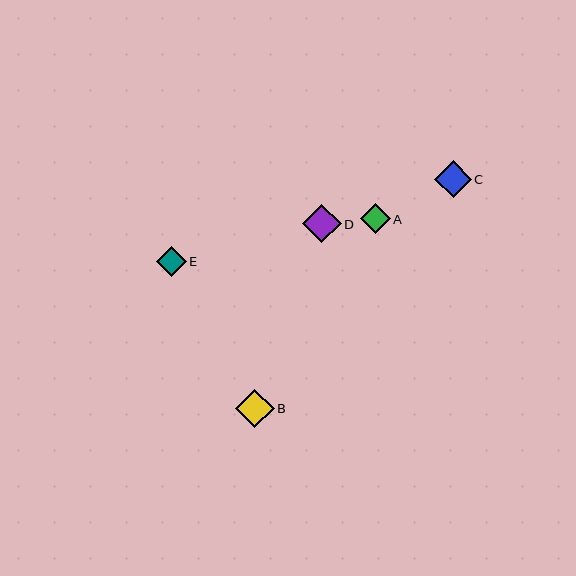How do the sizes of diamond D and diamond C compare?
Diamond D and diamond C are approximately the same size.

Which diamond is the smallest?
Diamond A is the smallest with a size of approximately 30 pixels.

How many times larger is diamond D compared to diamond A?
Diamond D is approximately 1.3 times the size of diamond A.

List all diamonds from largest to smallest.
From largest to smallest: B, D, C, E, A.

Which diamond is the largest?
Diamond B is the largest with a size of approximately 39 pixels.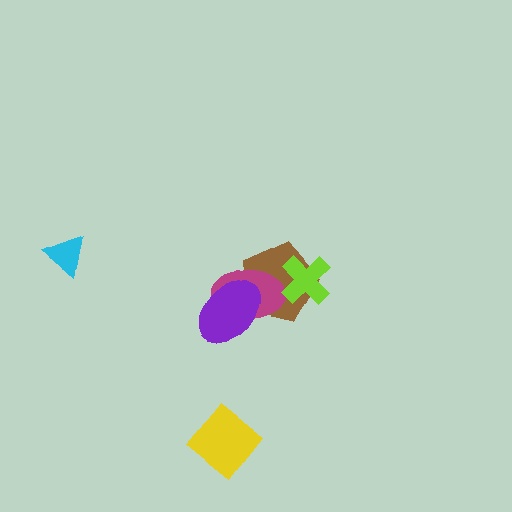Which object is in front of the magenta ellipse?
The purple ellipse is in front of the magenta ellipse.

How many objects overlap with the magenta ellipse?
2 objects overlap with the magenta ellipse.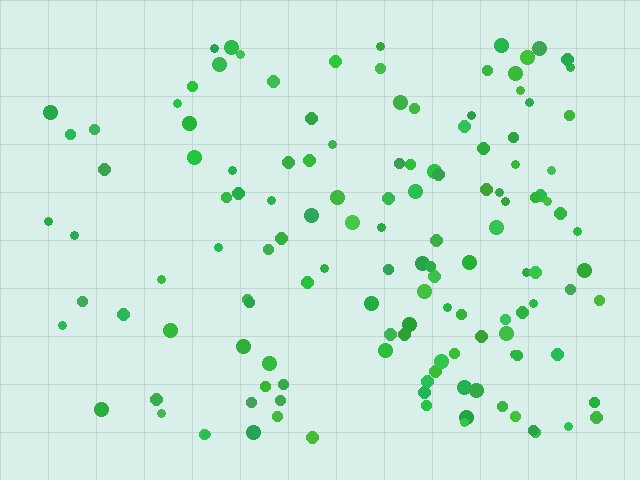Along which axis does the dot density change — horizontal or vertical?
Horizontal.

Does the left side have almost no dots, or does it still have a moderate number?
Still a moderate number, just noticeably fewer than the right.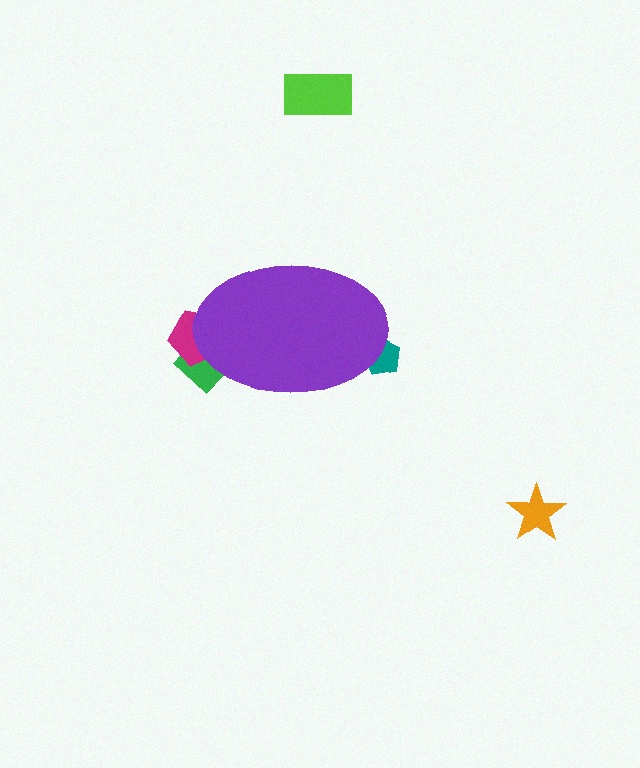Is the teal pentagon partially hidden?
Yes, the teal pentagon is partially hidden behind the purple ellipse.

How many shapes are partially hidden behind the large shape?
3 shapes are partially hidden.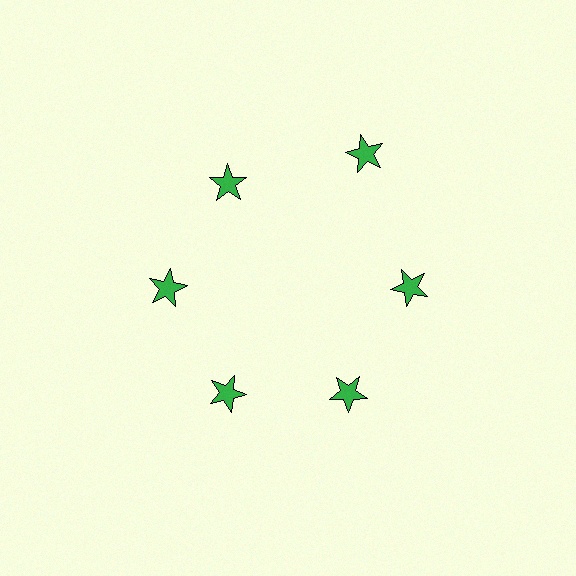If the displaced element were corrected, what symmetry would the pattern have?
It would have 6-fold rotational symmetry — the pattern would map onto itself every 60 degrees.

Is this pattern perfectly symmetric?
No. The 6 green stars are arranged in a ring, but one element near the 1 o'clock position is pushed outward from the center, breaking the 6-fold rotational symmetry.